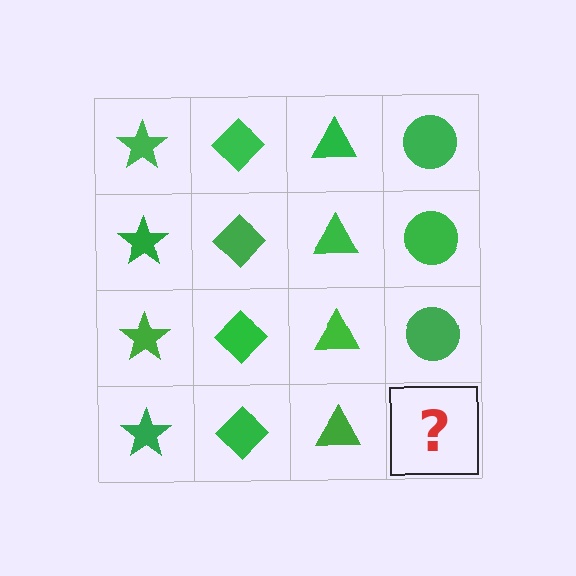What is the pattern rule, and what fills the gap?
The rule is that each column has a consistent shape. The gap should be filled with a green circle.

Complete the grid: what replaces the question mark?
The question mark should be replaced with a green circle.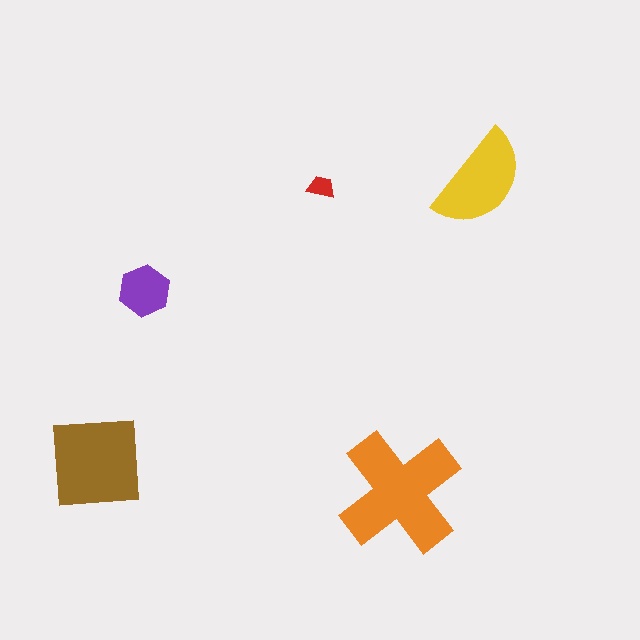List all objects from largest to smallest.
The orange cross, the brown square, the yellow semicircle, the purple hexagon, the red trapezoid.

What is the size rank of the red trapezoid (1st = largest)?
5th.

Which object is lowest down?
The orange cross is bottommost.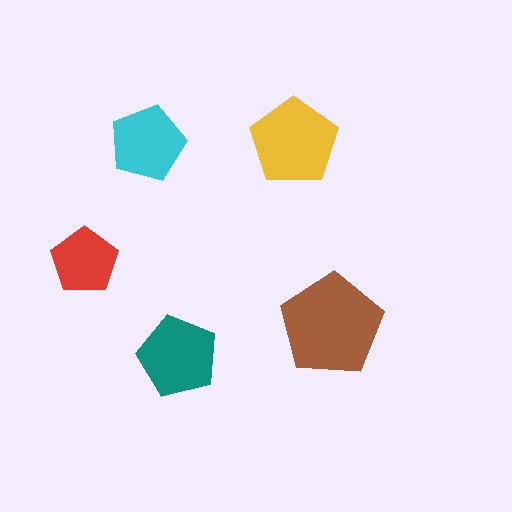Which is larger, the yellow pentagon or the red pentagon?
The yellow one.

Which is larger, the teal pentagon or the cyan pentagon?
The teal one.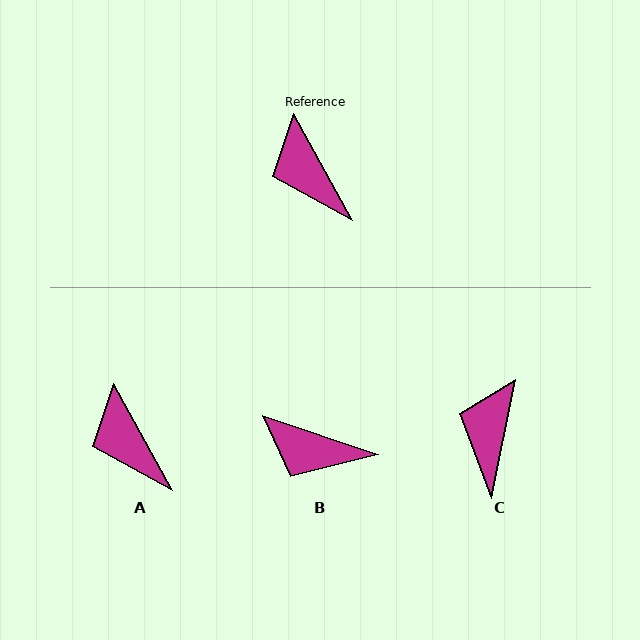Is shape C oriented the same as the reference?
No, it is off by about 40 degrees.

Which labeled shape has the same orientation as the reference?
A.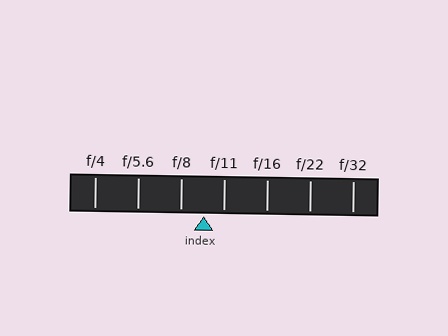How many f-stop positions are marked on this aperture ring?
There are 7 f-stop positions marked.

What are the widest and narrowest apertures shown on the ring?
The widest aperture shown is f/4 and the narrowest is f/32.